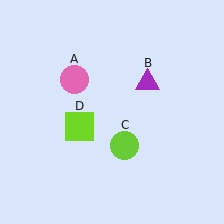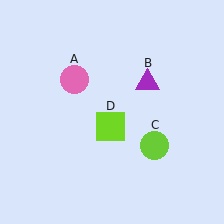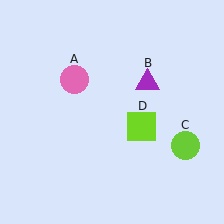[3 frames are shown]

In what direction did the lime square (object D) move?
The lime square (object D) moved right.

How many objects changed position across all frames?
2 objects changed position: lime circle (object C), lime square (object D).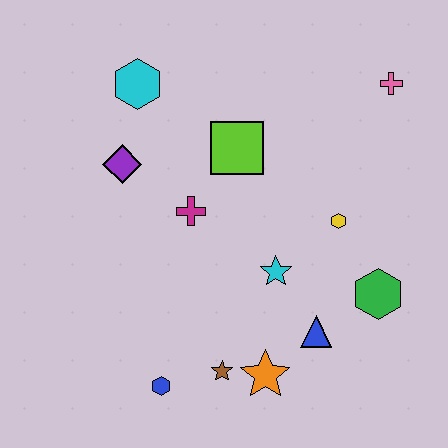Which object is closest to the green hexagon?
The blue triangle is closest to the green hexagon.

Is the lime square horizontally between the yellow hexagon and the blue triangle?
No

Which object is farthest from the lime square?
The blue hexagon is farthest from the lime square.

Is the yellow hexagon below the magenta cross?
Yes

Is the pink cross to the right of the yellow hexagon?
Yes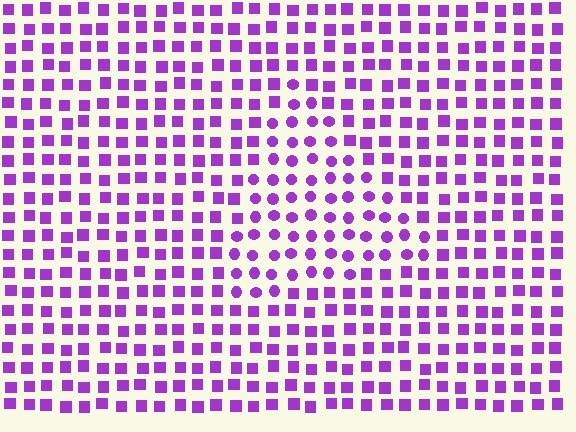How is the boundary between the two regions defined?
The boundary is defined by a change in element shape: circles inside vs. squares outside. All elements share the same color and spacing.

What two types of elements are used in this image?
The image uses circles inside the triangle region and squares outside it.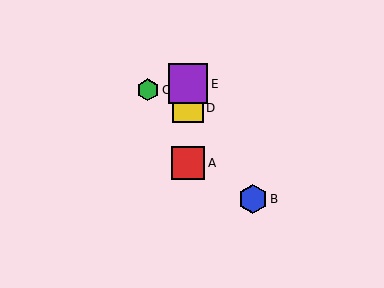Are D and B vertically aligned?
No, D is at x≈188 and B is at x≈253.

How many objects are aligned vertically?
3 objects (A, D, E) are aligned vertically.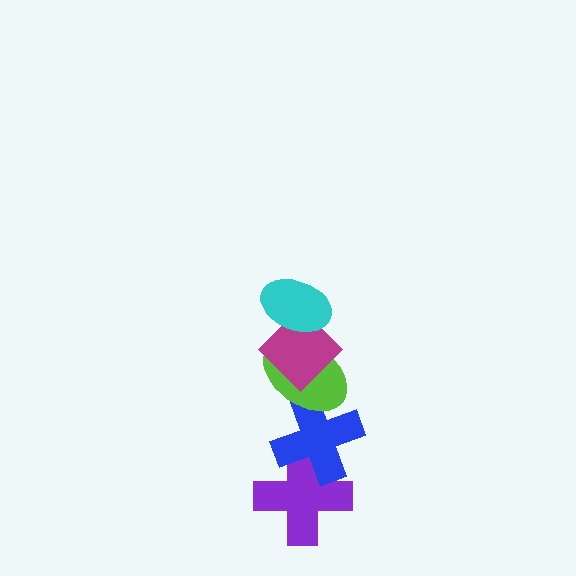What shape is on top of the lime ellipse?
The magenta diamond is on top of the lime ellipse.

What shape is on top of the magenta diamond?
The cyan ellipse is on top of the magenta diamond.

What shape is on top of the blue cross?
The lime ellipse is on top of the blue cross.